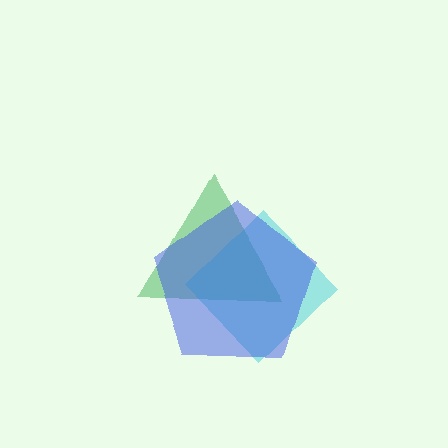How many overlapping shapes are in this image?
There are 3 overlapping shapes in the image.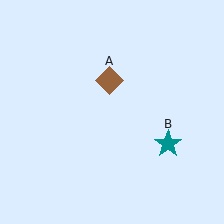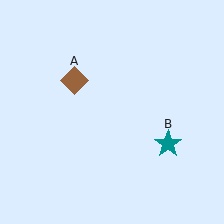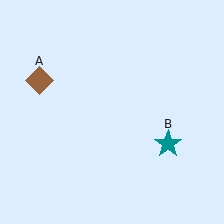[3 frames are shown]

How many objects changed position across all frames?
1 object changed position: brown diamond (object A).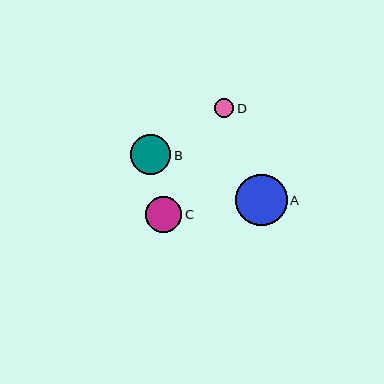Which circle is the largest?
Circle A is the largest with a size of approximately 52 pixels.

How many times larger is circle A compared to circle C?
Circle A is approximately 1.4 times the size of circle C.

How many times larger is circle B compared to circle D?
Circle B is approximately 2.1 times the size of circle D.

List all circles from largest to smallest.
From largest to smallest: A, B, C, D.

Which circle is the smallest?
Circle D is the smallest with a size of approximately 19 pixels.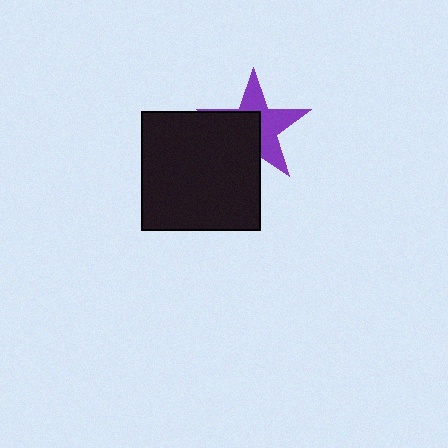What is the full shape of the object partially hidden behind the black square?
The partially hidden object is a purple star.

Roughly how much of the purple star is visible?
About half of it is visible (roughly 52%).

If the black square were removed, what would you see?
You would see the complete purple star.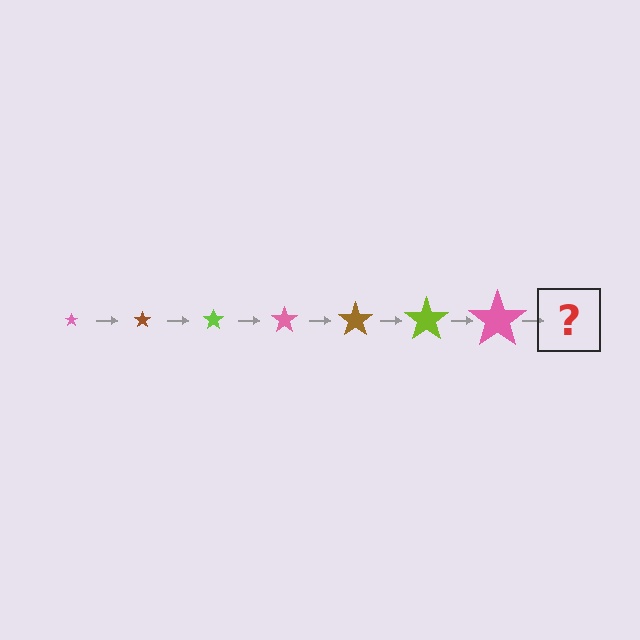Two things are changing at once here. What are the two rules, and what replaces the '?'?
The two rules are that the star grows larger each step and the color cycles through pink, brown, and lime. The '?' should be a brown star, larger than the previous one.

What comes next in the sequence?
The next element should be a brown star, larger than the previous one.